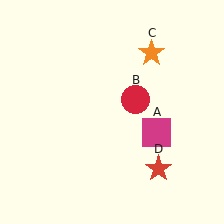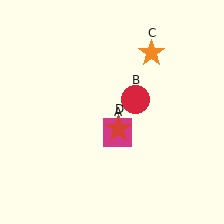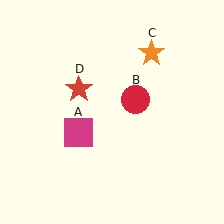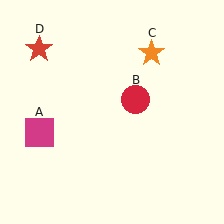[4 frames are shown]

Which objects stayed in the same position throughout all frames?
Red circle (object B) and orange star (object C) remained stationary.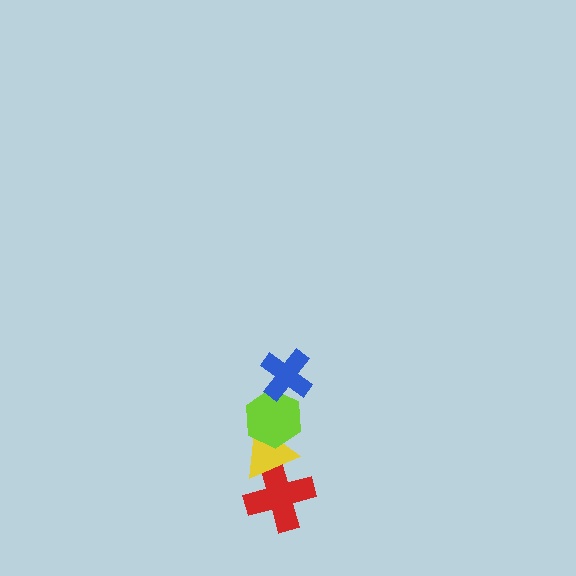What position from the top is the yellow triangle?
The yellow triangle is 3rd from the top.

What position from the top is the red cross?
The red cross is 4th from the top.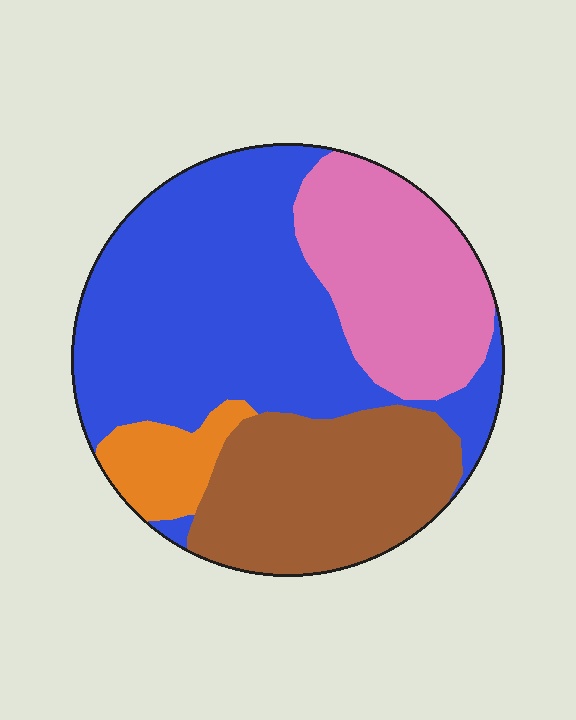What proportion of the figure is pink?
Pink takes up about one quarter (1/4) of the figure.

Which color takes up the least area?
Orange, at roughly 5%.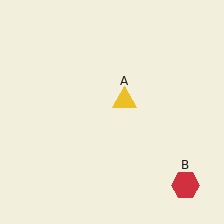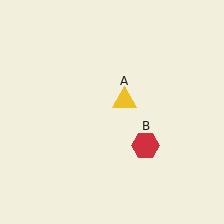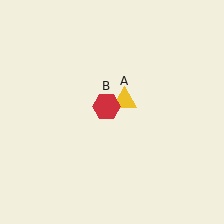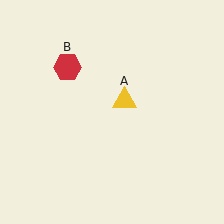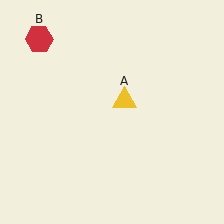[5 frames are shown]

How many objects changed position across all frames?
1 object changed position: red hexagon (object B).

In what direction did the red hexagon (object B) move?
The red hexagon (object B) moved up and to the left.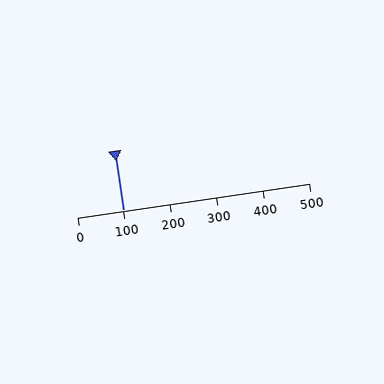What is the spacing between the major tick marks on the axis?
The major ticks are spaced 100 apart.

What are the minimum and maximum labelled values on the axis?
The axis runs from 0 to 500.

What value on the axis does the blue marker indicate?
The marker indicates approximately 100.